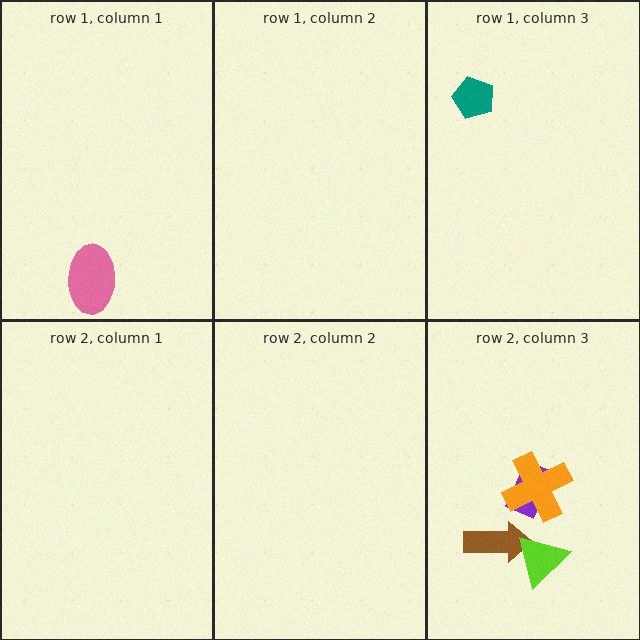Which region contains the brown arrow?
The row 2, column 3 region.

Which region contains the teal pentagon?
The row 1, column 3 region.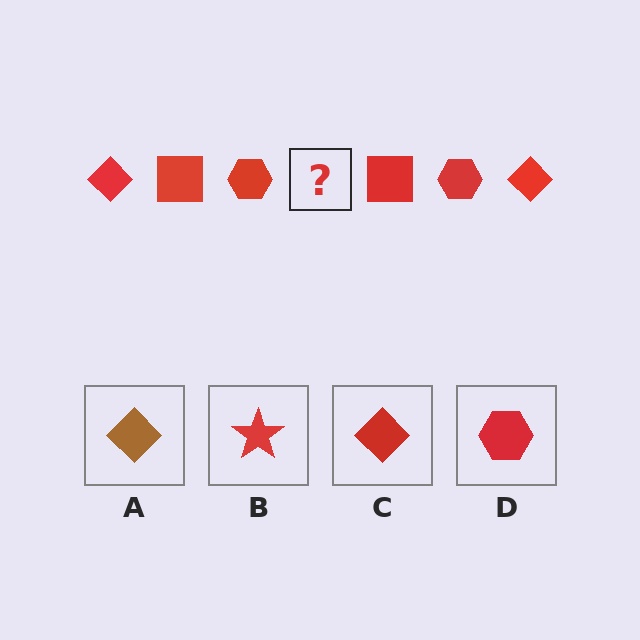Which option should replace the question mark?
Option C.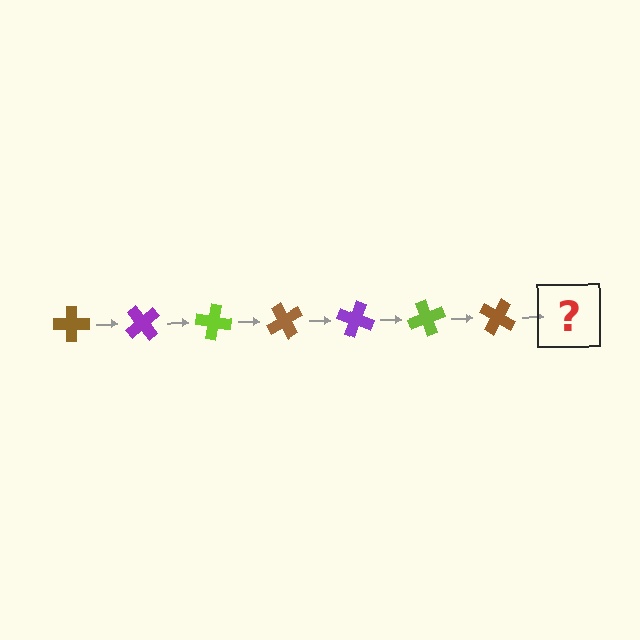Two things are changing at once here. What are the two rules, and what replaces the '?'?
The two rules are that it rotates 50 degrees each step and the color cycles through brown, purple, and lime. The '?' should be a purple cross, rotated 350 degrees from the start.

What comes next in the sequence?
The next element should be a purple cross, rotated 350 degrees from the start.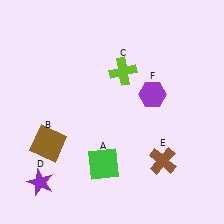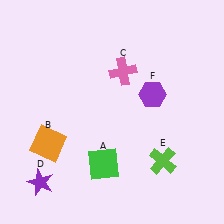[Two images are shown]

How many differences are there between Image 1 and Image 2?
There are 3 differences between the two images.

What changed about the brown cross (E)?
In Image 1, E is brown. In Image 2, it changed to lime.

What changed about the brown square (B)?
In Image 1, B is brown. In Image 2, it changed to orange.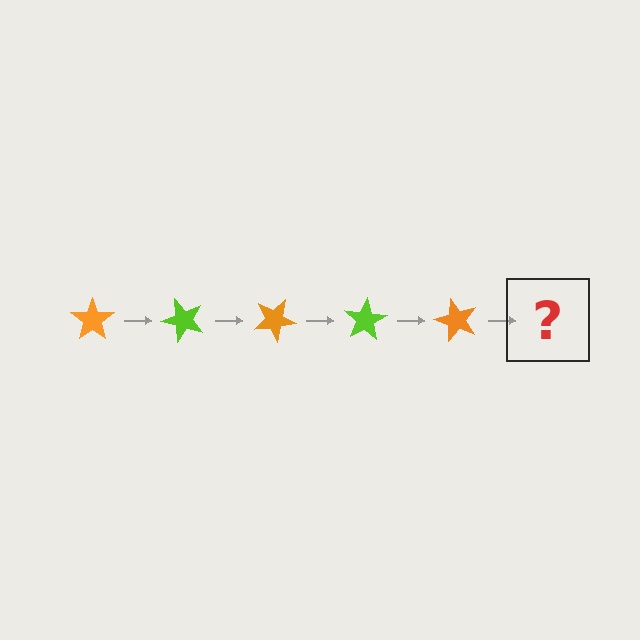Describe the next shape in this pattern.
It should be a lime star, rotated 250 degrees from the start.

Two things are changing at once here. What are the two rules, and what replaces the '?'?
The two rules are that it rotates 50 degrees each step and the color cycles through orange and lime. The '?' should be a lime star, rotated 250 degrees from the start.